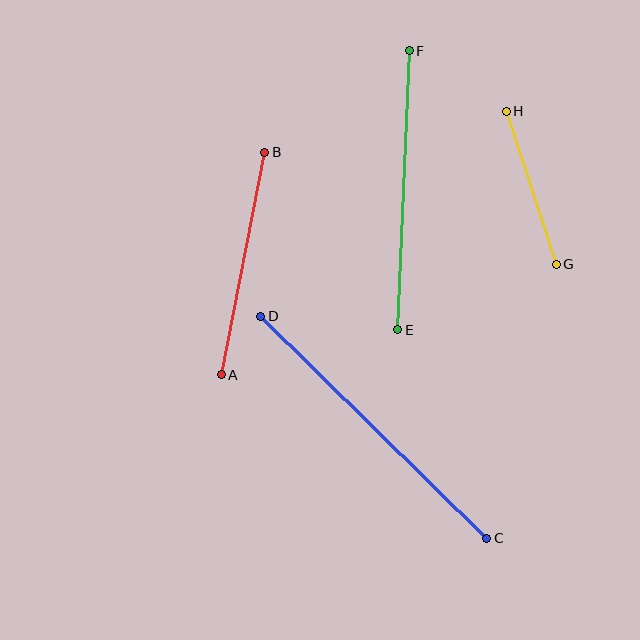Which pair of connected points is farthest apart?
Points C and D are farthest apart.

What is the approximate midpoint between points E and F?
The midpoint is at approximately (404, 190) pixels.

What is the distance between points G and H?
The distance is approximately 161 pixels.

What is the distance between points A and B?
The distance is approximately 227 pixels.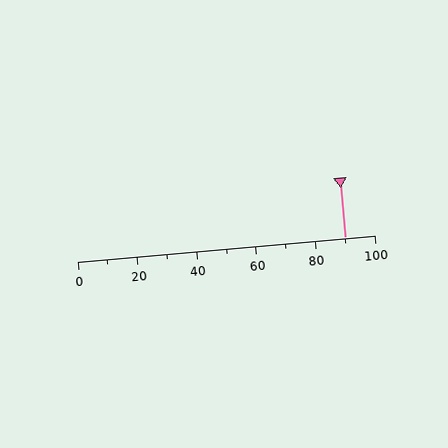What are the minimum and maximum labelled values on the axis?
The axis runs from 0 to 100.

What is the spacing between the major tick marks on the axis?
The major ticks are spaced 20 apart.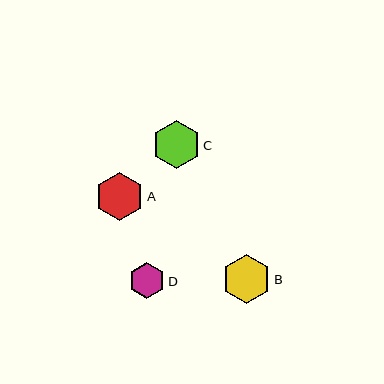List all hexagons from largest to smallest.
From largest to smallest: B, C, A, D.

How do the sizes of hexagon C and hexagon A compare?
Hexagon C and hexagon A are approximately the same size.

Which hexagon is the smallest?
Hexagon D is the smallest with a size of approximately 36 pixels.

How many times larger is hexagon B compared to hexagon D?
Hexagon B is approximately 1.4 times the size of hexagon D.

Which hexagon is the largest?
Hexagon B is the largest with a size of approximately 49 pixels.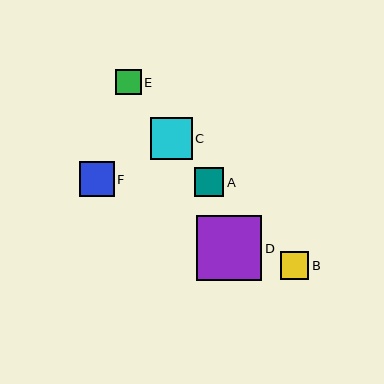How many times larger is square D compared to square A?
Square D is approximately 2.2 times the size of square A.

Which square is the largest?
Square D is the largest with a size of approximately 65 pixels.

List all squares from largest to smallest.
From largest to smallest: D, C, F, A, B, E.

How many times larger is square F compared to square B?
Square F is approximately 1.2 times the size of square B.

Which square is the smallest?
Square E is the smallest with a size of approximately 25 pixels.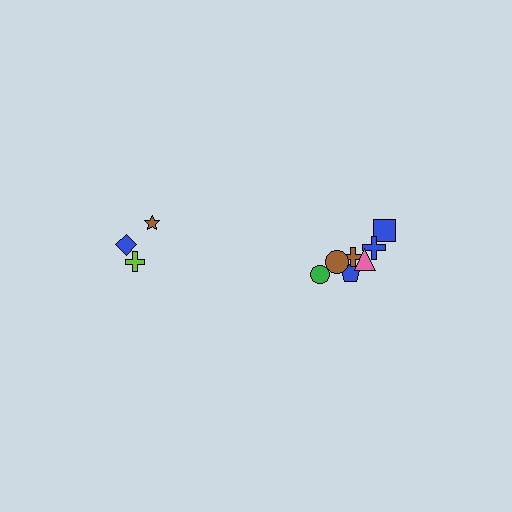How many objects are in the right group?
There are 7 objects.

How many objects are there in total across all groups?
There are 10 objects.